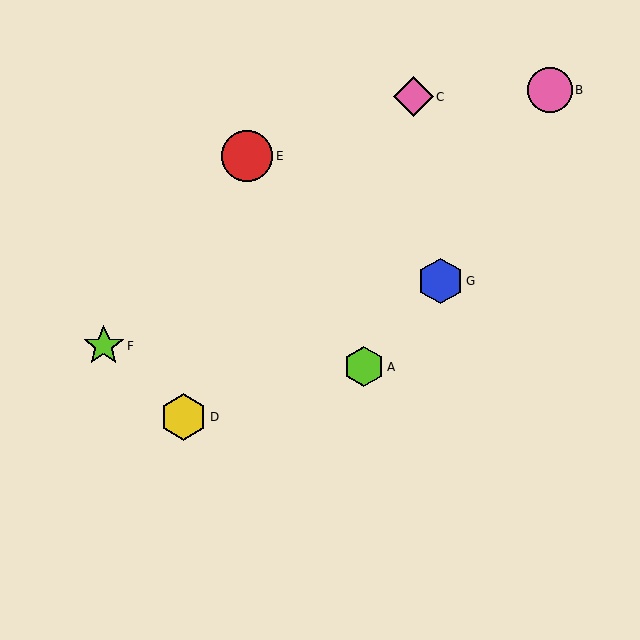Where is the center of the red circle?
The center of the red circle is at (247, 156).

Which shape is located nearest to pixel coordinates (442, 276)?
The blue hexagon (labeled G) at (441, 281) is nearest to that location.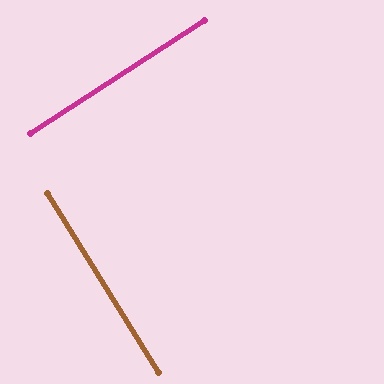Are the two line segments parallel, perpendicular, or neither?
Perpendicular — they meet at approximately 89°.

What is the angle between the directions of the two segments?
Approximately 89 degrees.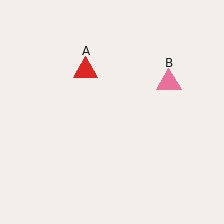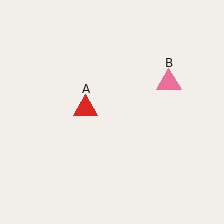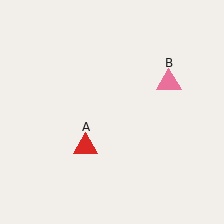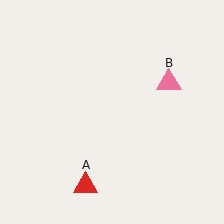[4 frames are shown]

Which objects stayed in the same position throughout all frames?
Pink triangle (object B) remained stationary.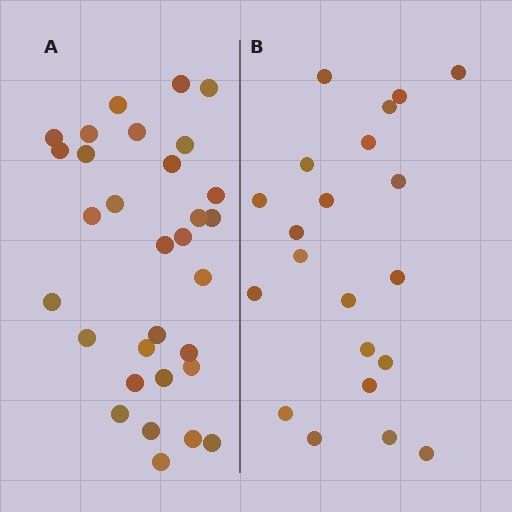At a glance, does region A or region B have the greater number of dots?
Region A (the left region) has more dots.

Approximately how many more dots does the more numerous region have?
Region A has roughly 10 or so more dots than region B.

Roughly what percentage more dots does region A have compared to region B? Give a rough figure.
About 50% more.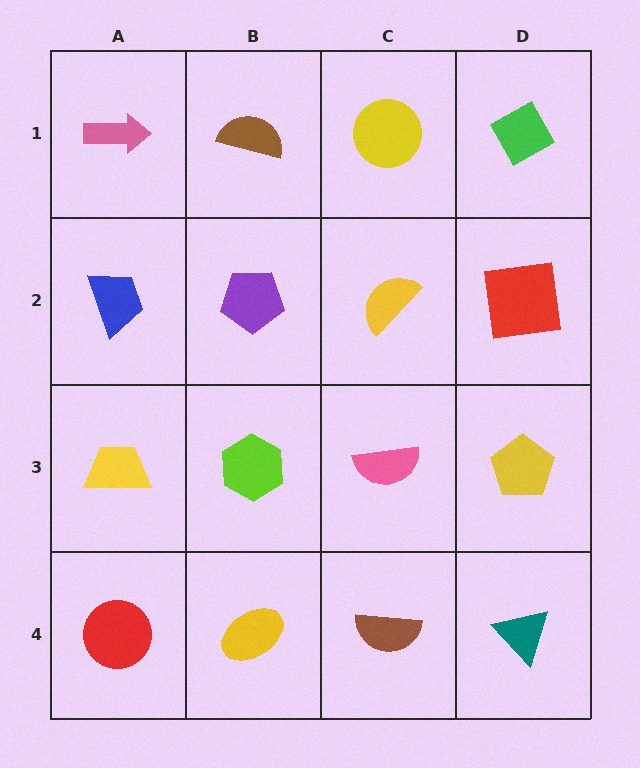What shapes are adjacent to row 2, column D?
A green diamond (row 1, column D), a yellow pentagon (row 3, column D), a yellow semicircle (row 2, column C).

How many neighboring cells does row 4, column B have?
3.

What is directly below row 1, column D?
A red square.